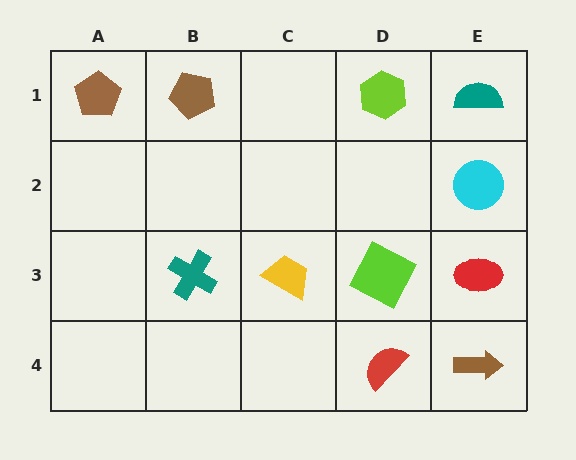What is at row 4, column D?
A red semicircle.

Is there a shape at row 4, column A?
No, that cell is empty.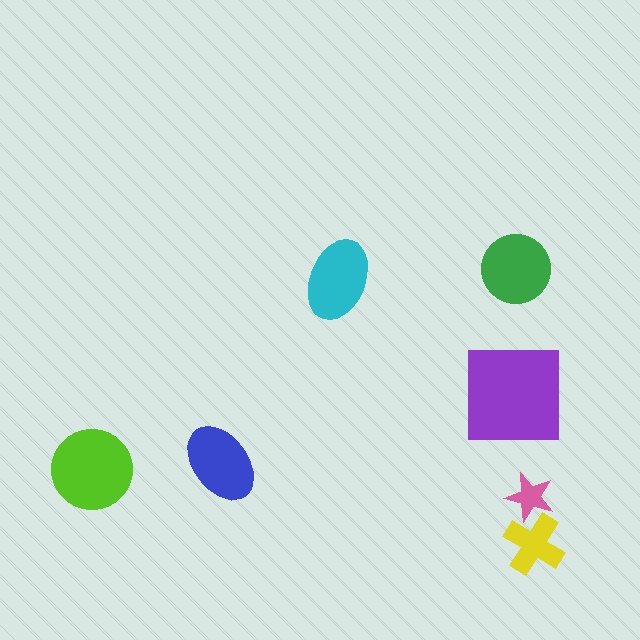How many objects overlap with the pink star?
1 object overlaps with the pink star.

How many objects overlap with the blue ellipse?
0 objects overlap with the blue ellipse.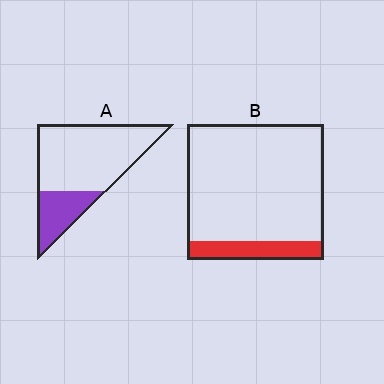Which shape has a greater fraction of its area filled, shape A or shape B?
Shape A.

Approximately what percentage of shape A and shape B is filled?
A is approximately 25% and B is approximately 15%.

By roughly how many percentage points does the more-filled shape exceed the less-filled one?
By roughly 10 percentage points (A over B).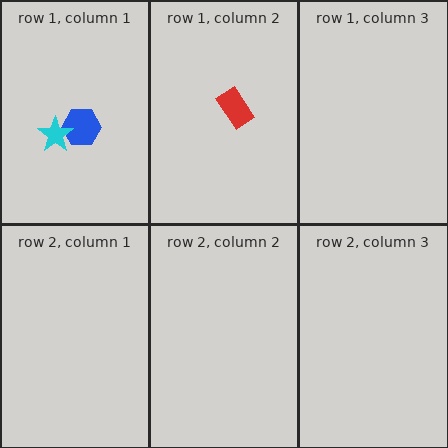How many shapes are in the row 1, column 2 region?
1.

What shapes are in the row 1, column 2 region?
The red rectangle.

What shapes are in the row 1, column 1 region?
The blue hexagon, the cyan star.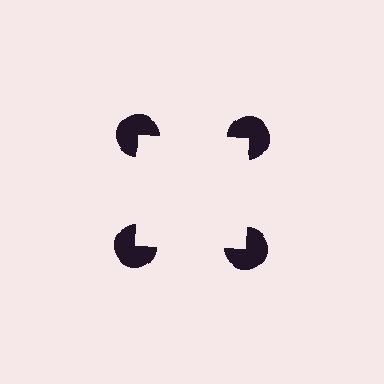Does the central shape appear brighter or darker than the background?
It typically appears slightly brighter than the background, even though no actual brightness change is drawn.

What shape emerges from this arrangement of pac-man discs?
An illusory square — its edges are inferred from the aligned wedge cuts in the pac-man discs, not physically drawn.